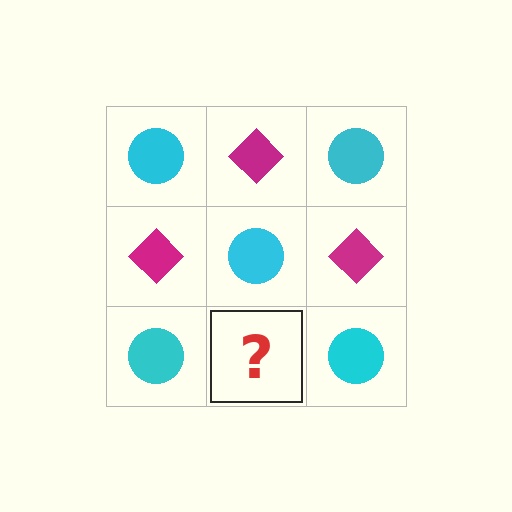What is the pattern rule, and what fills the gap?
The rule is that it alternates cyan circle and magenta diamond in a checkerboard pattern. The gap should be filled with a magenta diamond.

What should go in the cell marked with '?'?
The missing cell should contain a magenta diamond.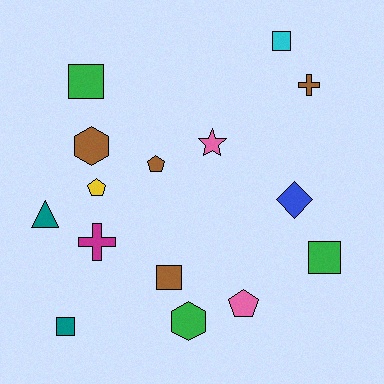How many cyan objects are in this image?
There is 1 cyan object.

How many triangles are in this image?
There is 1 triangle.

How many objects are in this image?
There are 15 objects.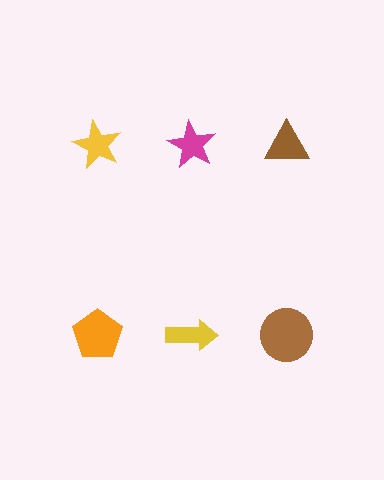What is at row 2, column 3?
A brown circle.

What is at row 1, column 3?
A brown triangle.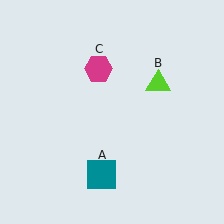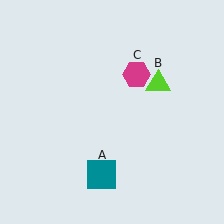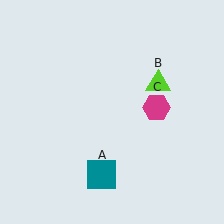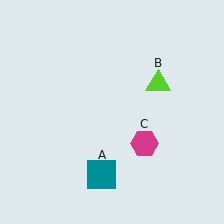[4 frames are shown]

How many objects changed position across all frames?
1 object changed position: magenta hexagon (object C).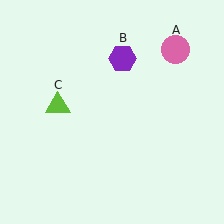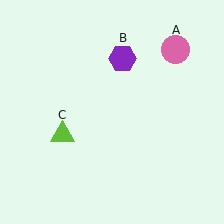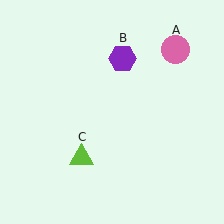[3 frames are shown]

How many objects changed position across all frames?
1 object changed position: lime triangle (object C).